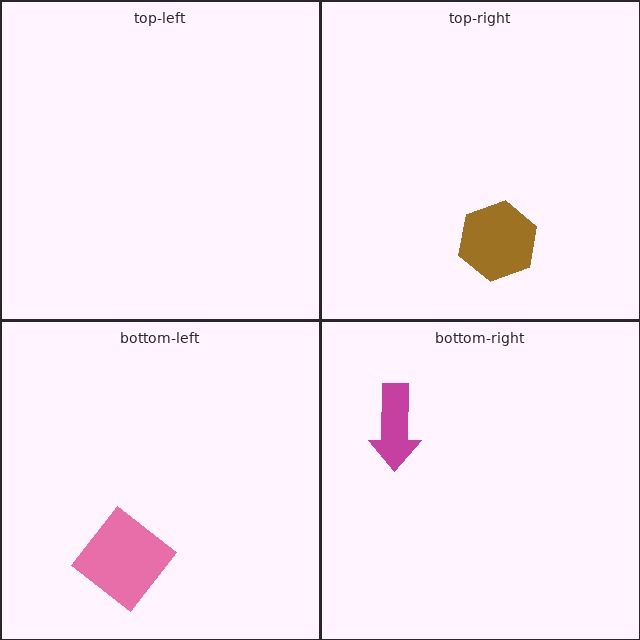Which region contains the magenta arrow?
The bottom-right region.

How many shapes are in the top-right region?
1.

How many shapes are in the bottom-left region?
1.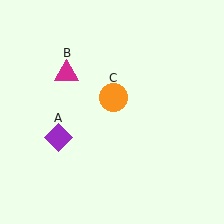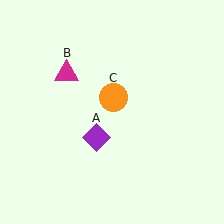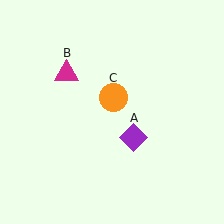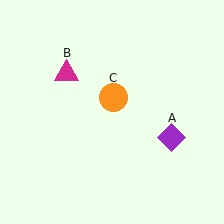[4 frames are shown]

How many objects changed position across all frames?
1 object changed position: purple diamond (object A).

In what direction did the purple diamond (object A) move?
The purple diamond (object A) moved right.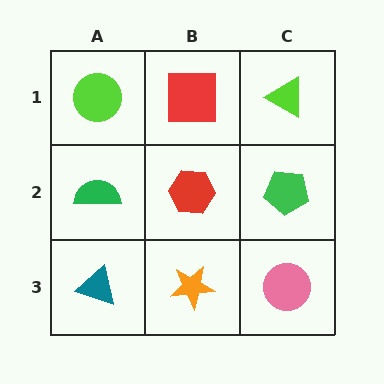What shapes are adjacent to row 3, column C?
A green pentagon (row 2, column C), an orange star (row 3, column B).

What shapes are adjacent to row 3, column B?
A red hexagon (row 2, column B), a teal triangle (row 3, column A), a pink circle (row 3, column C).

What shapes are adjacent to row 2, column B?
A red square (row 1, column B), an orange star (row 3, column B), a green semicircle (row 2, column A), a green pentagon (row 2, column C).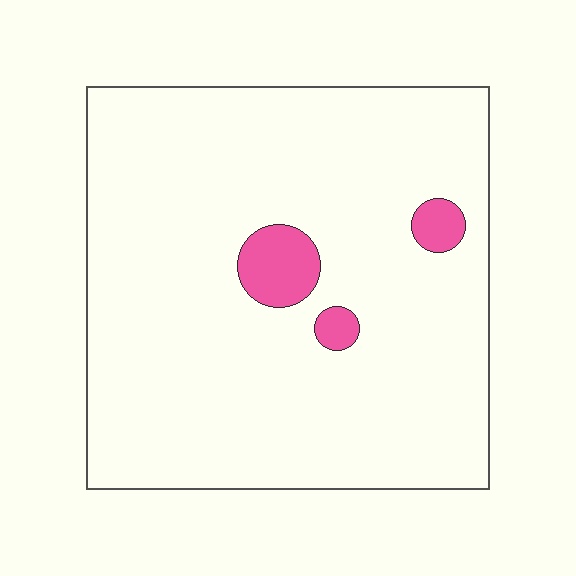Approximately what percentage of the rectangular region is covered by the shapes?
Approximately 5%.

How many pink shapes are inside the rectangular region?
3.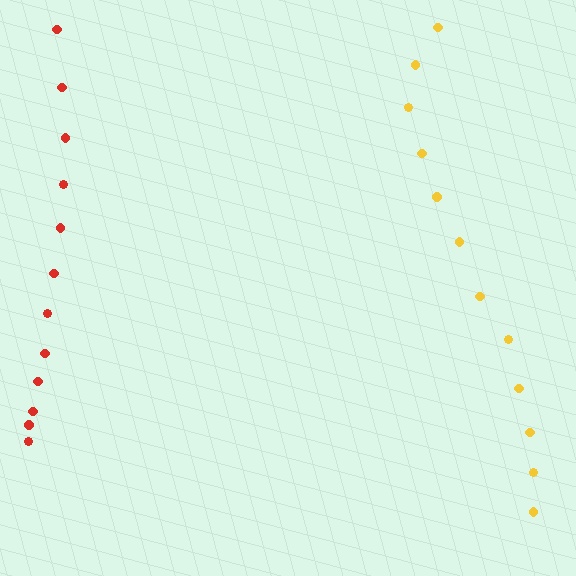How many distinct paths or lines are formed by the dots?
There are 2 distinct paths.